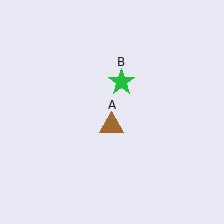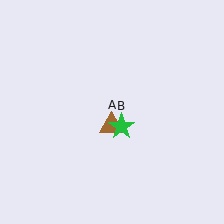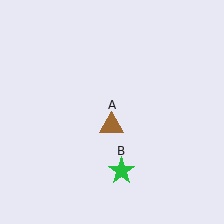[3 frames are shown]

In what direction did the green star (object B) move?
The green star (object B) moved down.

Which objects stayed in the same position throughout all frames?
Brown triangle (object A) remained stationary.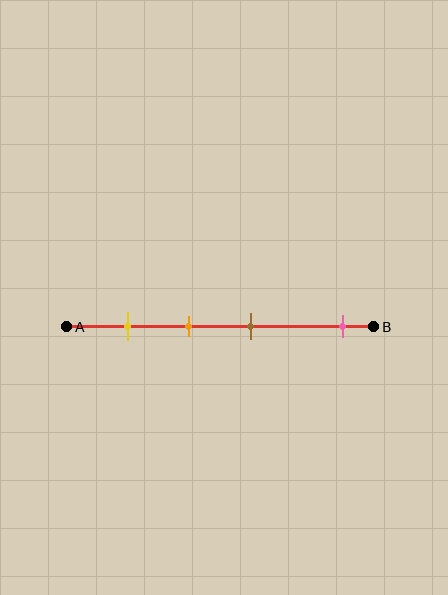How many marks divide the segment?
There are 4 marks dividing the segment.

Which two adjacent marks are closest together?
The orange and brown marks are the closest adjacent pair.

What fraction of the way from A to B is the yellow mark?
The yellow mark is approximately 20% (0.2) of the way from A to B.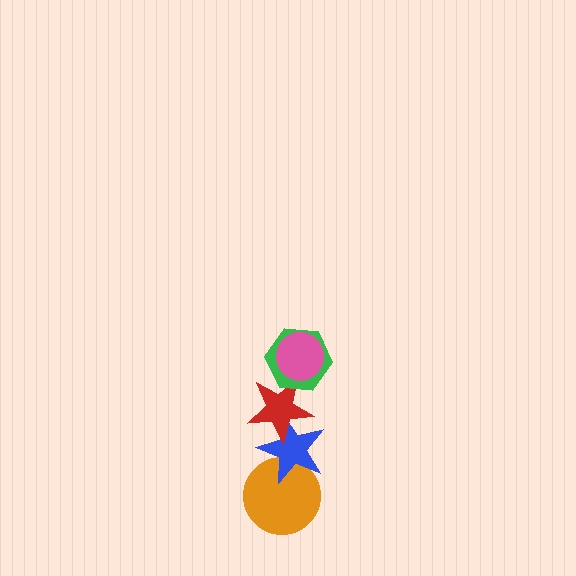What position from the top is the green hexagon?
The green hexagon is 2nd from the top.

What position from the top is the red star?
The red star is 3rd from the top.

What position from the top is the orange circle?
The orange circle is 5th from the top.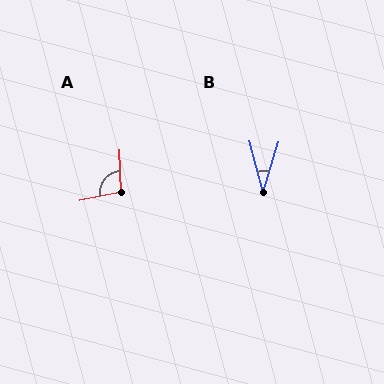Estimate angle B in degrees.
Approximately 32 degrees.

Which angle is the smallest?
B, at approximately 32 degrees.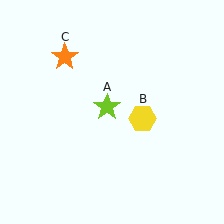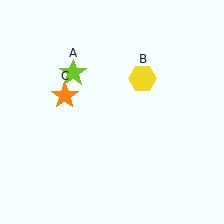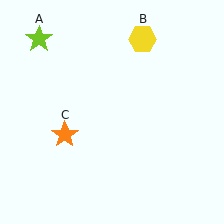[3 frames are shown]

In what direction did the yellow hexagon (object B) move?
The yellow hexagon (object B) moved up.